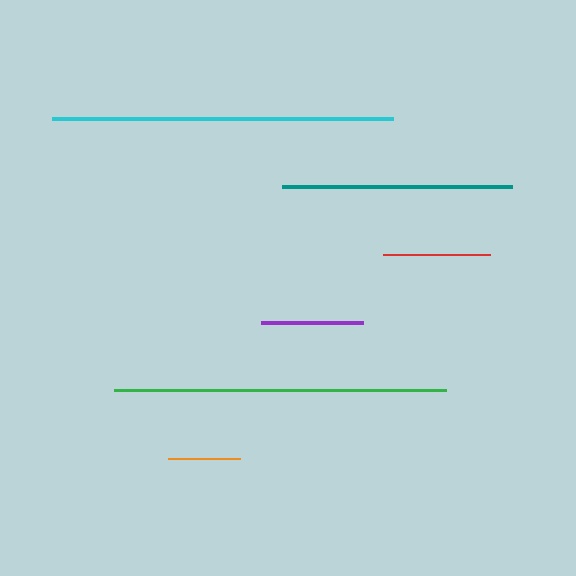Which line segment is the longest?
The cyan line is the longest at approximately 340 pixels.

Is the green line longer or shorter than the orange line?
The green line is longer than the orange line.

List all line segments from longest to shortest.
From longest to shortest: cyan, green, teal, red, purple, orange.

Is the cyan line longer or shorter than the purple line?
The cyan line is longer than the purple line.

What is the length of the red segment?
The red segment is approximately 107 pixels long.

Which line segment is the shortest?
The orange line is the shortest at approximately 72 pixels.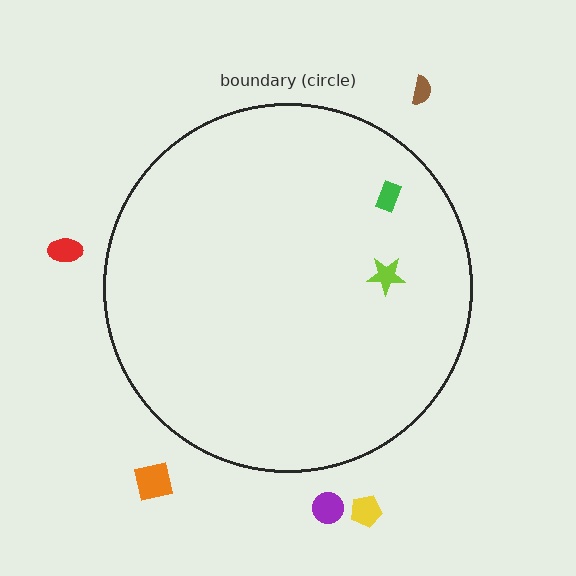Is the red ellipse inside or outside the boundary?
Outside.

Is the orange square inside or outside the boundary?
Outside.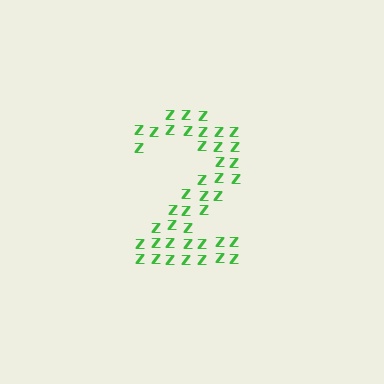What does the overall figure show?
The overall figure shows the digit 2.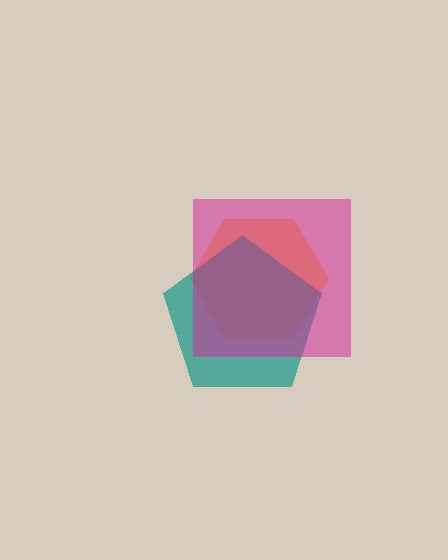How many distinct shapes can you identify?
There are 3 distinct shapes: an orange hexagon, a teal pentagon, a magenta square.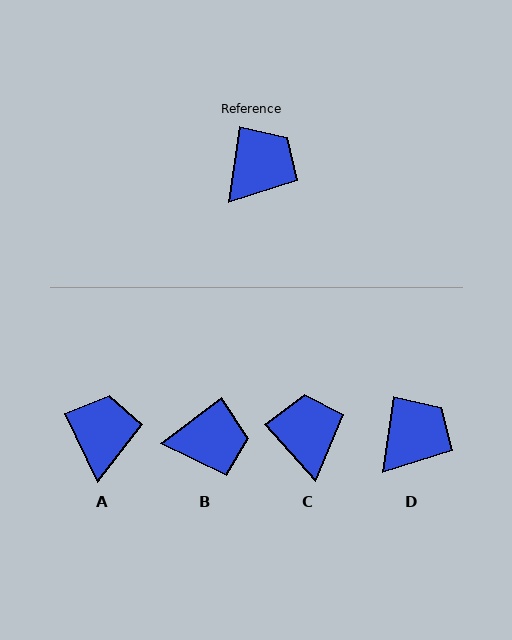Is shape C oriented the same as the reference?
No, it is off by about 49 degrees.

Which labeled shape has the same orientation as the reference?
D.